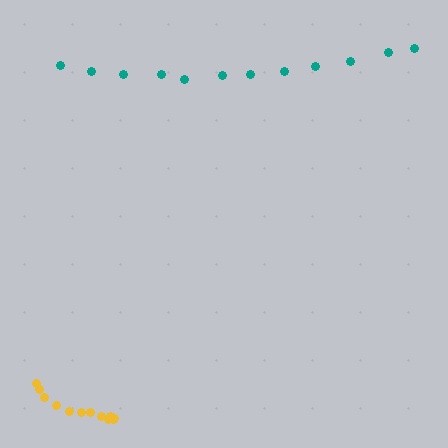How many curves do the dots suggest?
There are 2 distinct paths.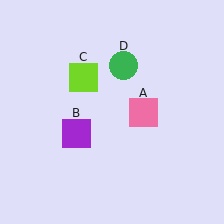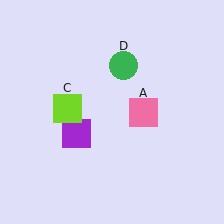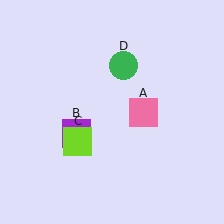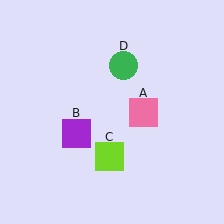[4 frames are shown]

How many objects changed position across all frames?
1 object changed position: lime square (object C).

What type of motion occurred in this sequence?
The lime square (object C) rotated counterclockwise around the center of the scene.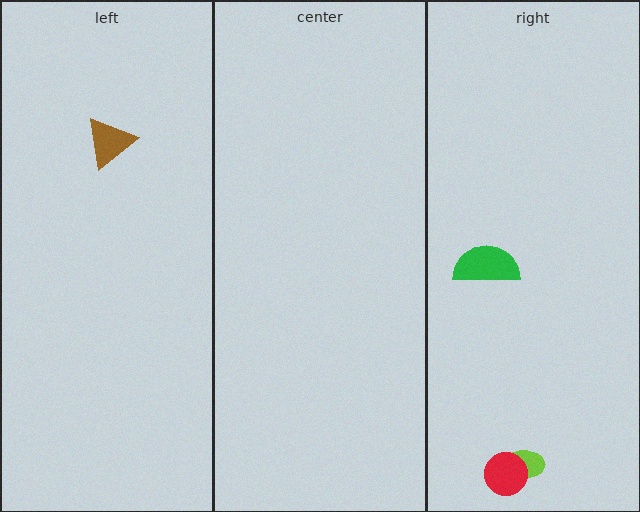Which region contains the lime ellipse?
The right region.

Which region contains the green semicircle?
The right region.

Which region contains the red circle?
The right region.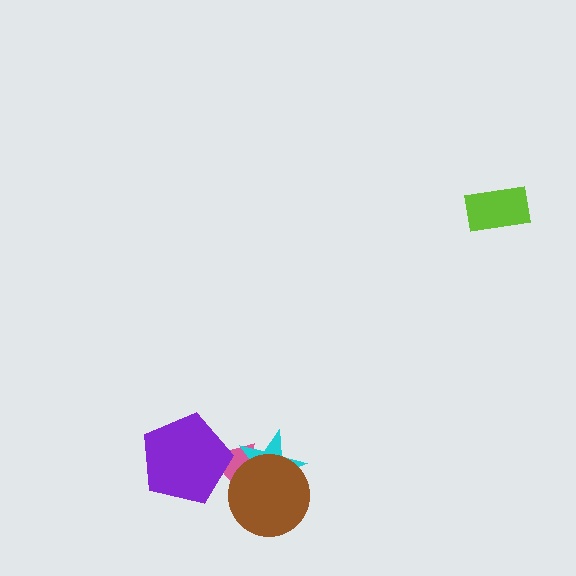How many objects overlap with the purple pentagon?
1 object overlaps with the purple pentagon.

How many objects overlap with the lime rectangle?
0 objects overlap with the lime rectangle.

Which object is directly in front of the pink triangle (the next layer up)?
The cyan star is directly in front of the pink triangle.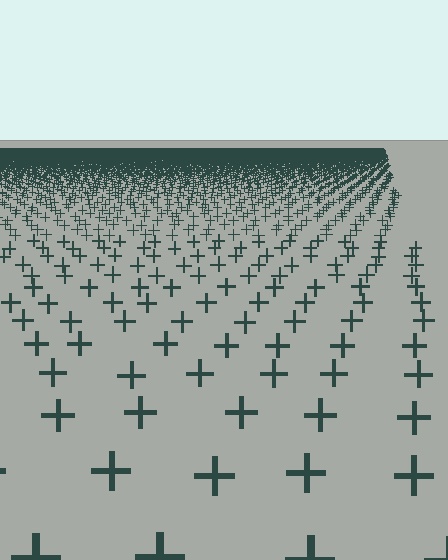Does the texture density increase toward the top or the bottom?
Density increases toward the top.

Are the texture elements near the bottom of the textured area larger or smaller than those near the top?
Larger. Near the bottom, elements are closer to the viewer and appear at a bigger on-screen size.